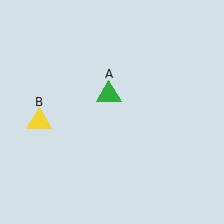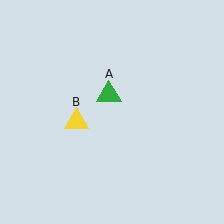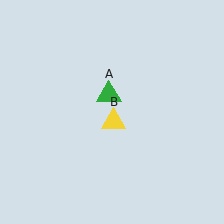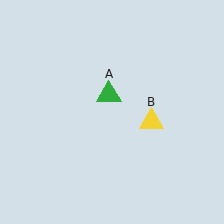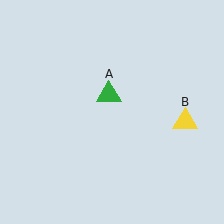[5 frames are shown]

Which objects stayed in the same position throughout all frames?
Green triangle (object A) remained stationary.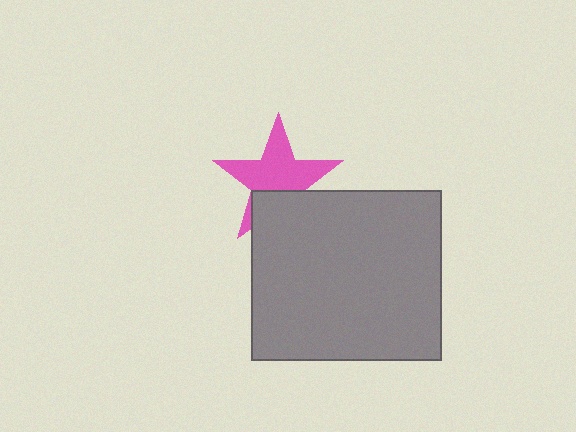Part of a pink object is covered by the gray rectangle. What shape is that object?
It is a star.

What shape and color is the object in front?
The object in front is a gray rectangle.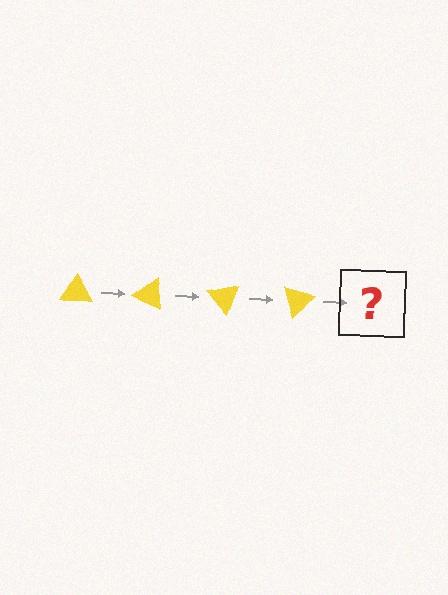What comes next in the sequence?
The next element should be a yellow triangle rotated 100 degrees.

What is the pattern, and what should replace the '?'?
The pattern is that the triangle rotates 25 degrees each step. The '?' should be a yellow triangle rotated 100 degrees.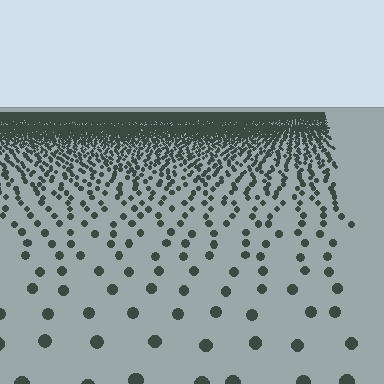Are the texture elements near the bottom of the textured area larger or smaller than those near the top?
Larger. Near the bottom, elements are closer to the viewer and appear at a bigger on-screen size.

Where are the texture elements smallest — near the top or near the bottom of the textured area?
Near the top.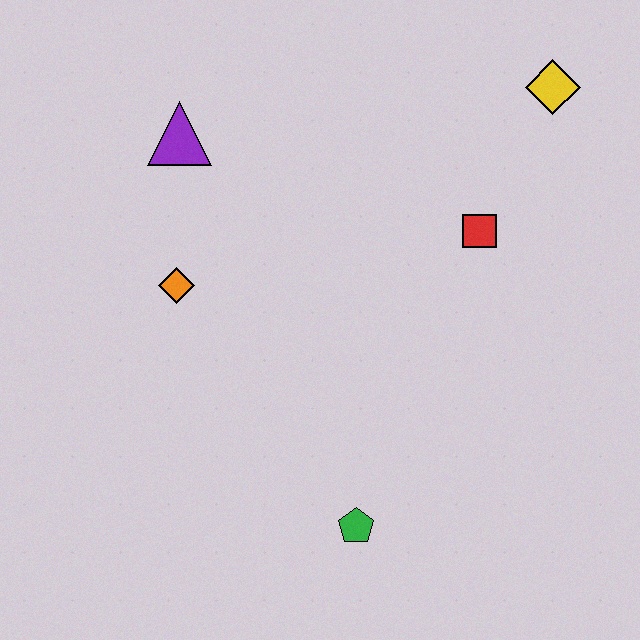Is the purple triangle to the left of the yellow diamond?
Yes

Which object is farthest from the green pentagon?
The yellow diamond is farthest from the green pentagon.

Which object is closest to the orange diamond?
The purple triangle is closest to the orange diamond.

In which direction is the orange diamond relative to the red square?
The orange diamond is to the left of the red square.